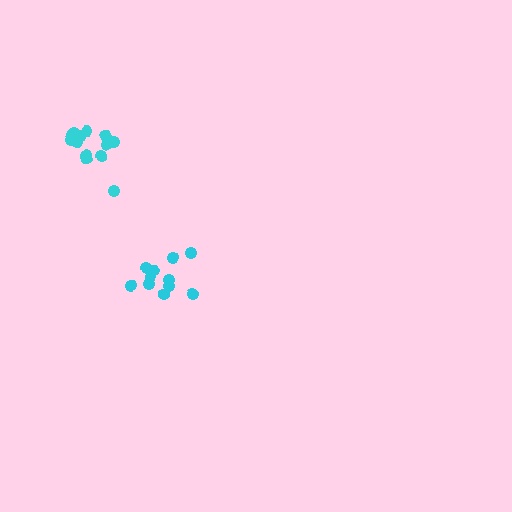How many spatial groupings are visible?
There are 2 spatial groupings.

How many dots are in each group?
Group 1: 14 dots, Group 2: 11 dots (25 total).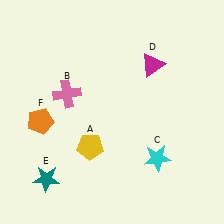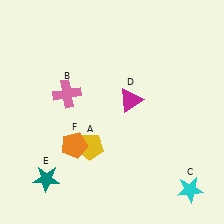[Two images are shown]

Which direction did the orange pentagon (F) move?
The orange pentagon (F) moved right.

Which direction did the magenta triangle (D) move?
The magenta triangle (D) moved down.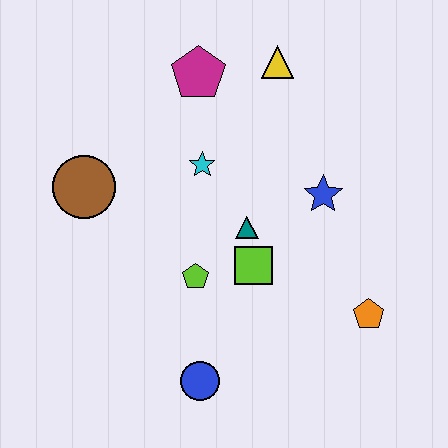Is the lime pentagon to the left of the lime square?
Yes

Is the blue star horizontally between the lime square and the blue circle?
No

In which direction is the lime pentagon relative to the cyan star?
The lime pentagon is below the cyan star.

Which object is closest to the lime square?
The teal triangle is closest to the lime square.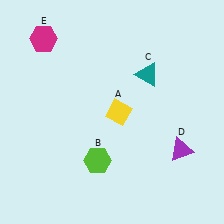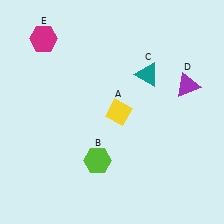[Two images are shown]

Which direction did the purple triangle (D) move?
The purple triangle (D) moved up.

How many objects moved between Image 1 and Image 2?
1 object moved between the two images.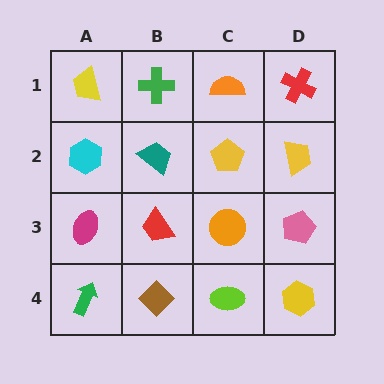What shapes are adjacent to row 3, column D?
A yellow trapezoid (row 2, column D), a yellow hexagon (row 4, column D), an orange circle (row 3, column C).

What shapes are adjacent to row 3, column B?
A teal trapezoid (row 2, column B), a brown diamond (row 4, column B), a magenta ellipse (row 3, column A), an orange circle (row 3, column C).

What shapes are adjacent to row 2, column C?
An orange semicircle (row 1, column C), an orange circle (row 3, column C), a teal trapezoid (row 2, column B), a yellow trapezoid (row 2, column D).